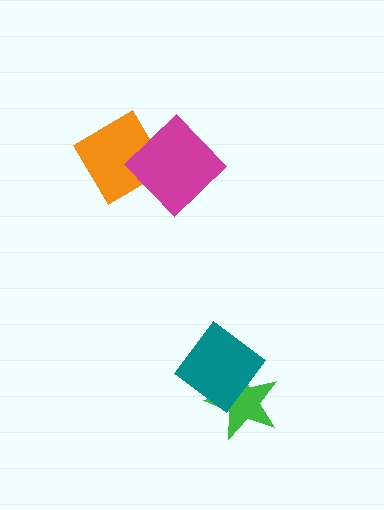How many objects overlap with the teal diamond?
1 object overlaps with the teal diamond.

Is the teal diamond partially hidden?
No, no other shape covers it.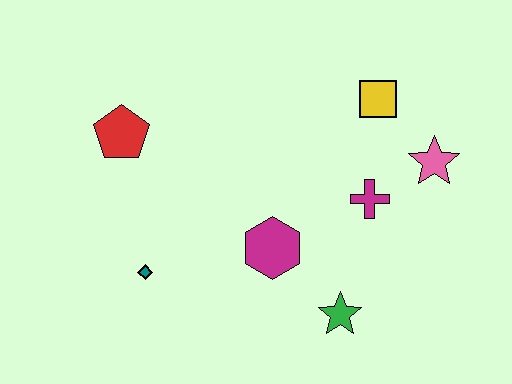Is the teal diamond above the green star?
Yes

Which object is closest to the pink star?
The magenta cross is closest to the pink star.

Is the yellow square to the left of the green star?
No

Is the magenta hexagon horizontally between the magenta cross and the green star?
No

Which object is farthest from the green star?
The red pentagon is farthest from the green star.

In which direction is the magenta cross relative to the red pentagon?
The magenta cross is to the right of the red pentagon.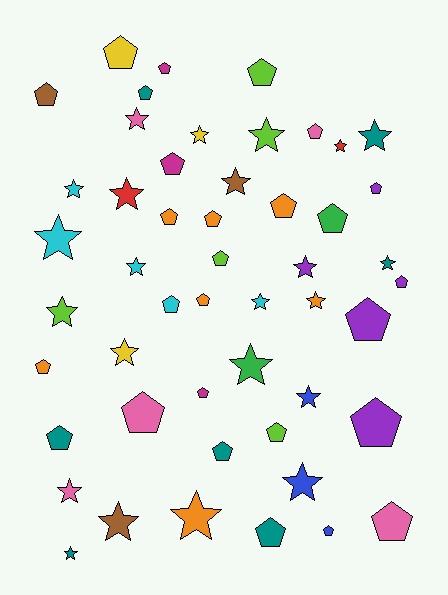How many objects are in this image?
There are 50 objects.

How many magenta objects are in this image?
There are 3 magenta objects.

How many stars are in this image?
There are 23 stars.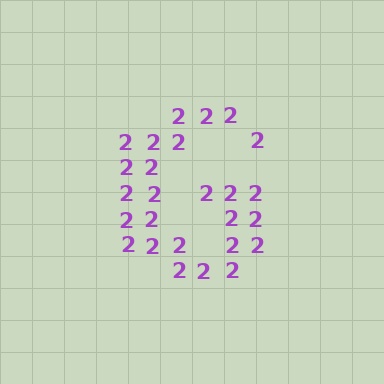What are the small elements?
The small elements are digit 2's.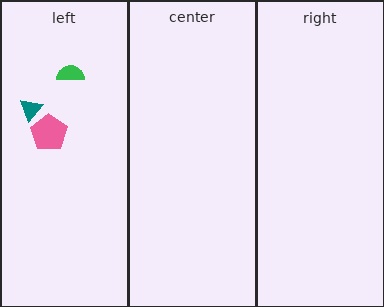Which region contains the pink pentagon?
The left region.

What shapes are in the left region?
The green semicircle, the teal triangle, the pink pentagon.